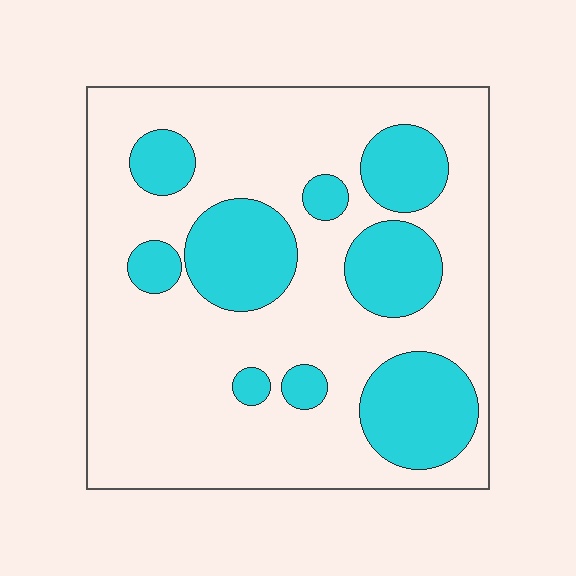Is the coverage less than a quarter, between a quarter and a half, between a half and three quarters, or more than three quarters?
Between a quarter and a half.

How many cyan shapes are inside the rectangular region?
9.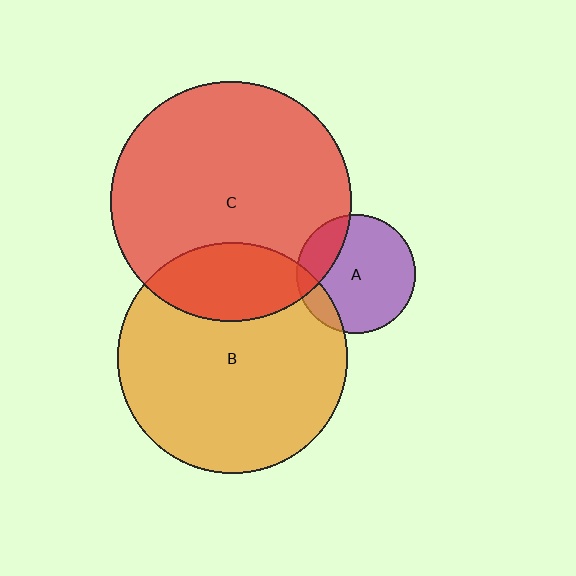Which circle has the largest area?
Circle C (red).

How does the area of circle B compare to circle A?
Approximately 3.7 times.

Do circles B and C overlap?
Yes.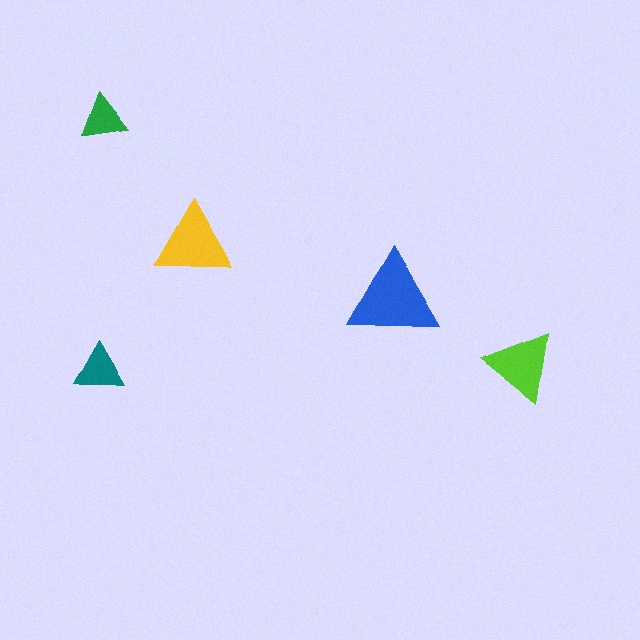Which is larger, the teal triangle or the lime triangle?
The lime one.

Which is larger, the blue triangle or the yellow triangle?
The blue one.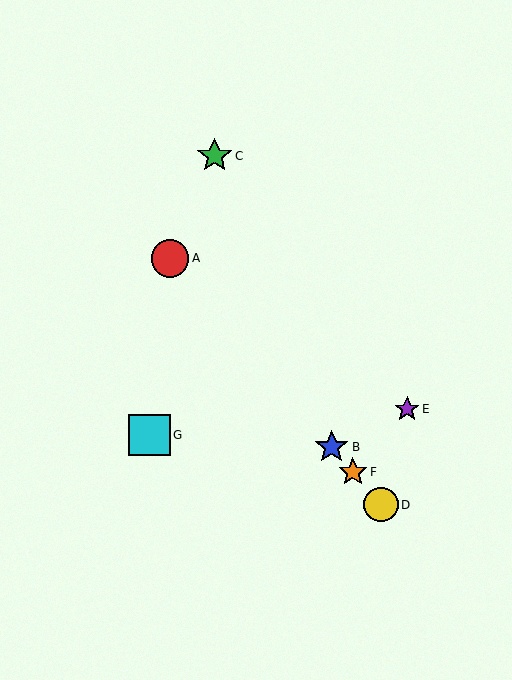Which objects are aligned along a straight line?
Objects A, B, D, F are aligned along a straight line.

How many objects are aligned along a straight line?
4 objects (A, B, D, F) are aligned along a straight line.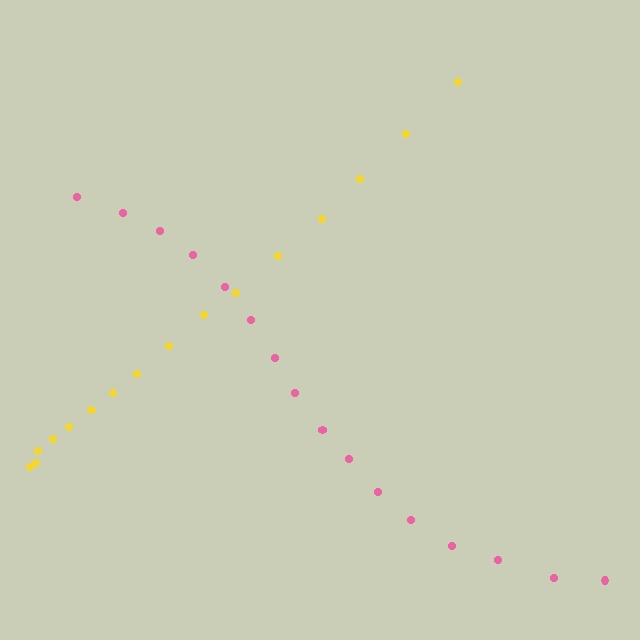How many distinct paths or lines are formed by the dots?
There are 2 distinct paths.